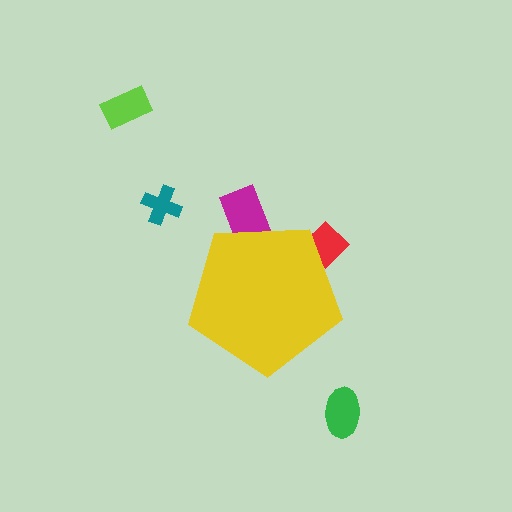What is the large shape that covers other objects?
A yellow pentagon.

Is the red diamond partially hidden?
Yes, the red diamond is partially hidden behind the yellow pentagon.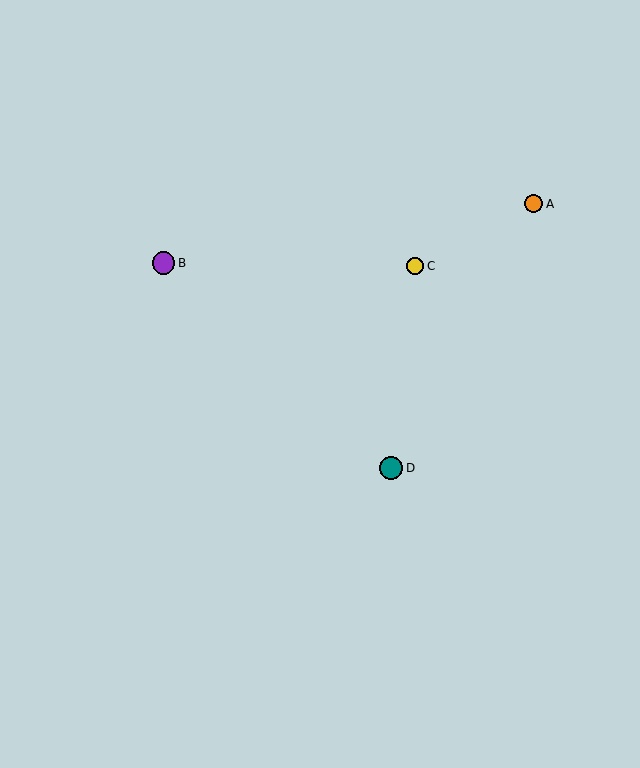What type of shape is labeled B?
Shape B is a purple circle.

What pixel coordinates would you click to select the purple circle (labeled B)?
Click at (163, 263) to select the purple circle B.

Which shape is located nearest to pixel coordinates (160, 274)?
The purple circle (labeled B) at (163, 263) is nearest to that location.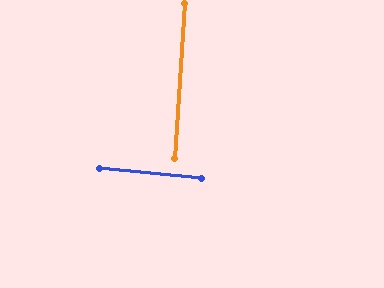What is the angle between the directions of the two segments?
Approximately 88 degrees.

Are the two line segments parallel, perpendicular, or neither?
Perpendicular — they meet at approximately 88°.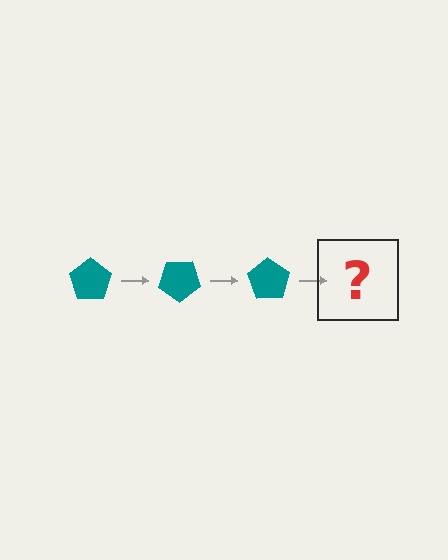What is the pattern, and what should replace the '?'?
The pattern is that the pentagon rotates 35 degrees each step. The '?' should be a teal pentagon rotated 105 degrees.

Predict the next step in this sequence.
The next step is a teal pentagon rotated 105 degrees.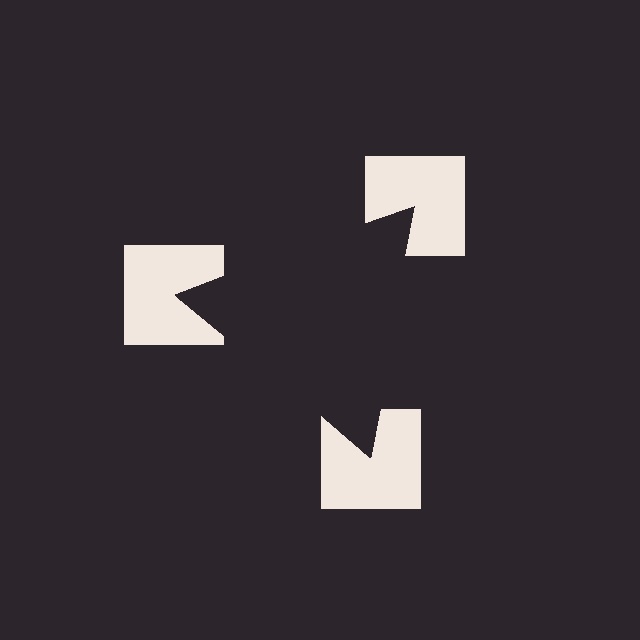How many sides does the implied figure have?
3 sides.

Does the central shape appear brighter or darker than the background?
It typically appears slightly darker than the background, even though no actual brightness change is drawn.